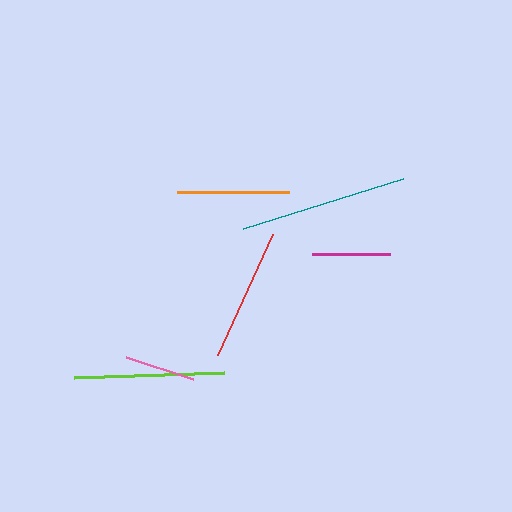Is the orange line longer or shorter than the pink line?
The orange line is longer than the pink line.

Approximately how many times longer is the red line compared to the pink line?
The red line is approximately 1.9 times the length of the pink line.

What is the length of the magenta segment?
The magenta segment is approximately 78 pixels long.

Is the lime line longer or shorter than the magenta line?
The lime line is longer than the magenta line.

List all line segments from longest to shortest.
From longest to shortest: teal, lime, red, orange, magenta, pink.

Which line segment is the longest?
The teal line is the longest at approximately 168 pixels.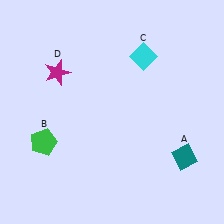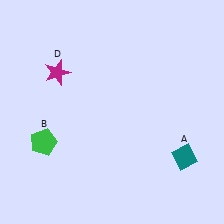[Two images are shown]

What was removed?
The cyan diamond (C) was removed in Image 2.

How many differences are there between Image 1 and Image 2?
There is 1 difference between the two images.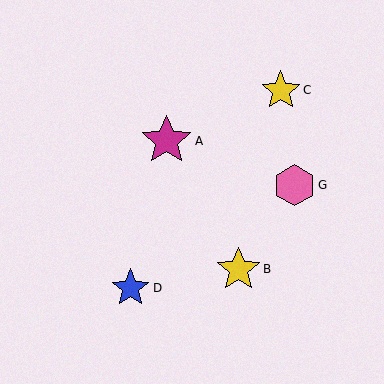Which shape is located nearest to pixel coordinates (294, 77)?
The yellow star (labeled C) at (281, 90) is nearest to that location.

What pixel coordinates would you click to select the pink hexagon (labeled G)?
Click at (294, 185) to select the pink hexagon G.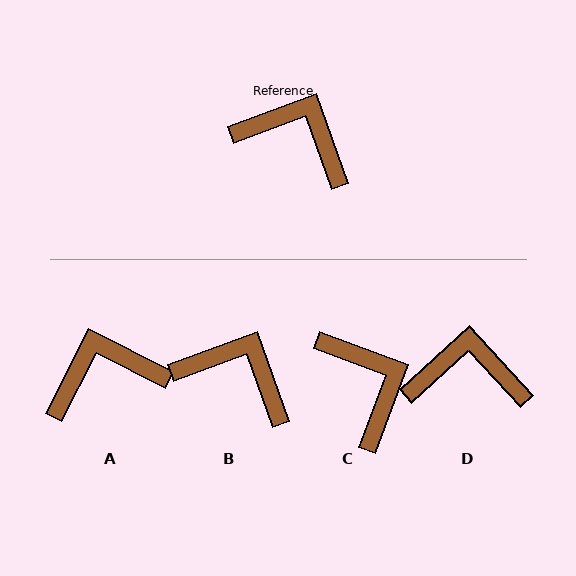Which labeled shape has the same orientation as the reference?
B.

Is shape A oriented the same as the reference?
No, it is off by about 43 degrees.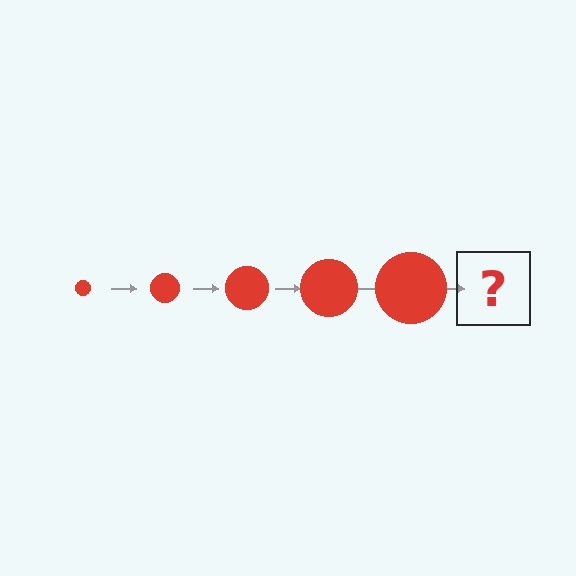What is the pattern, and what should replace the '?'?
The pattern is that the circle gets progressively larger each step. The '?' should be a red circle, larger than the previous one.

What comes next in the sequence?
The next element should be a red circle, larger than the previous one.